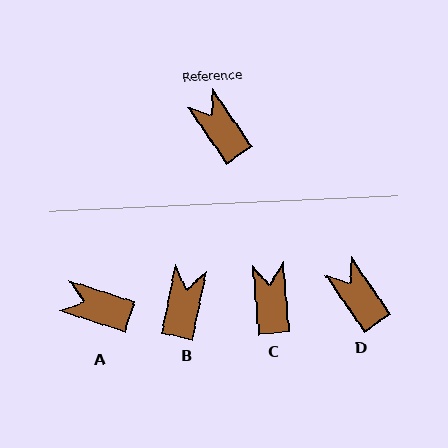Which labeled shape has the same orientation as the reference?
D.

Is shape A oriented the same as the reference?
No, it is off by about 37 degrees.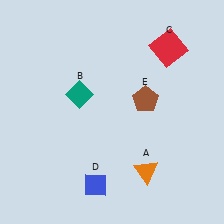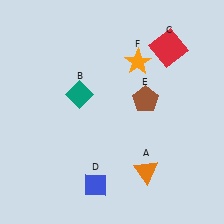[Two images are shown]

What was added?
An orange star (F) was added in Image 2.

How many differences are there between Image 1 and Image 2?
There is 1 difference between the two images.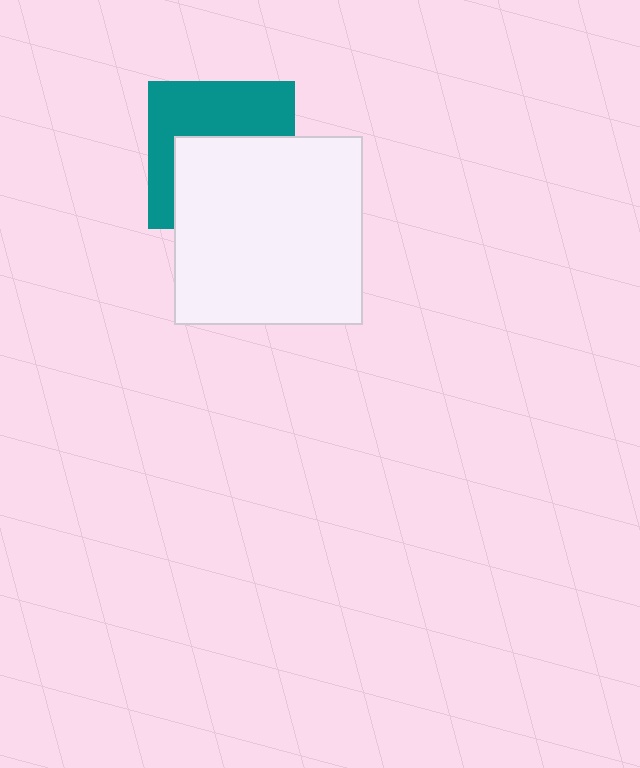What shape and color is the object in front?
The object in front is a white square.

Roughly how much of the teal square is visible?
About half of it is visible (roughly 48%).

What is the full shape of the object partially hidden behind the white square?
The partially hidden object is a teal square.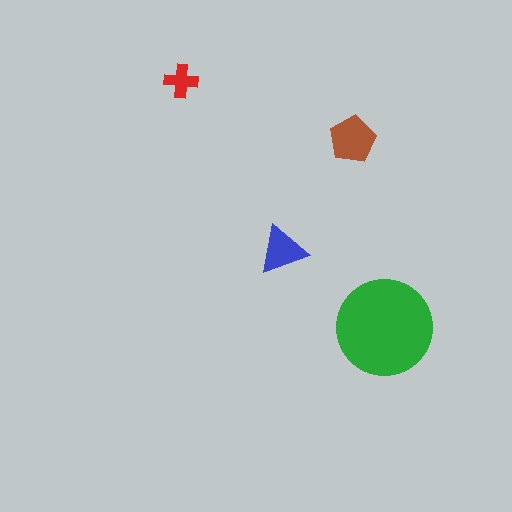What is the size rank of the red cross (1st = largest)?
4th.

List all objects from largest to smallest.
The green circle, the brown pentagon, the blue triangle, the red cross.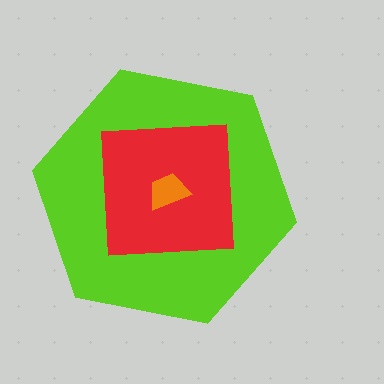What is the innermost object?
The orange trapezoid.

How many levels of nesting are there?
3.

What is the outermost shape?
The lime hexagon.